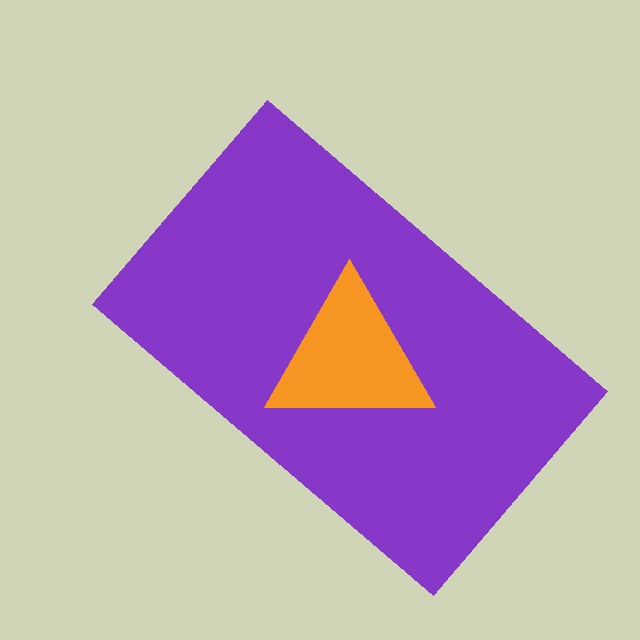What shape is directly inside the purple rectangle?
The orange triangle.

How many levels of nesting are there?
2.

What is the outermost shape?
The purple rectangle.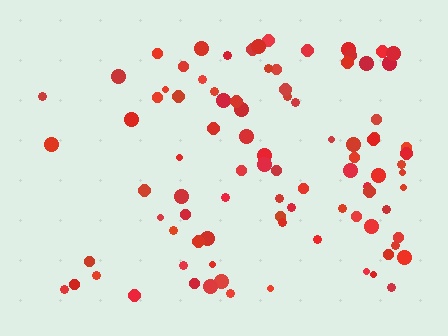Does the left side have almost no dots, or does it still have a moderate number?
Still a moderate number, just noticeably fewer than the right.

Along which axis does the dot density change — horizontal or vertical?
Horizontal.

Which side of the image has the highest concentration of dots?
The right.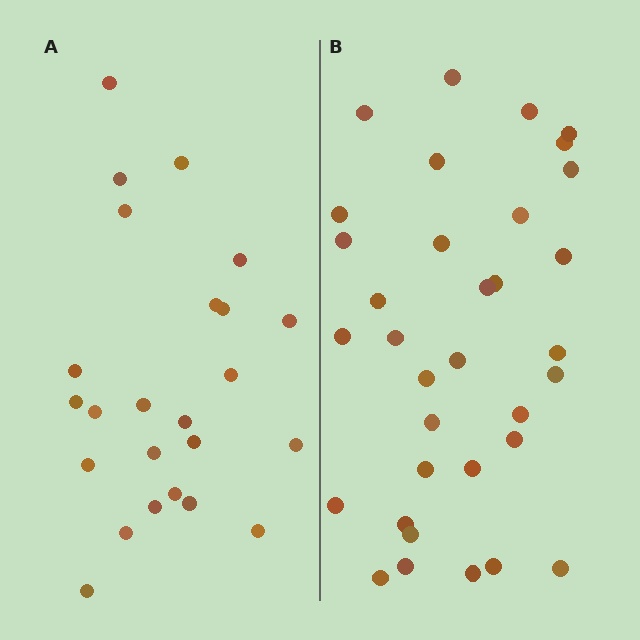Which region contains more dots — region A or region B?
Region B (the right region) has more dots.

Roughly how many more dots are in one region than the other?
Region B has roughly 10 or so more dots than region A.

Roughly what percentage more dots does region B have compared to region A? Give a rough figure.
About 40% more.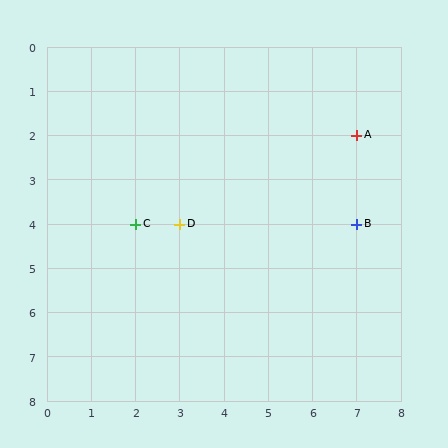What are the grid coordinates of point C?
Point C is at grid coordinates (2, 4).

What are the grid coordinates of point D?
Point D is at grid coordinates (3, 4).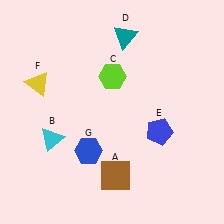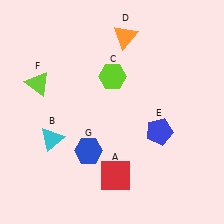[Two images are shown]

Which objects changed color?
A changed from brown to red. D changed from teal to orange. F changed from yellow to lime.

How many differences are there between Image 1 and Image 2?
There are 3 differences between the two images.